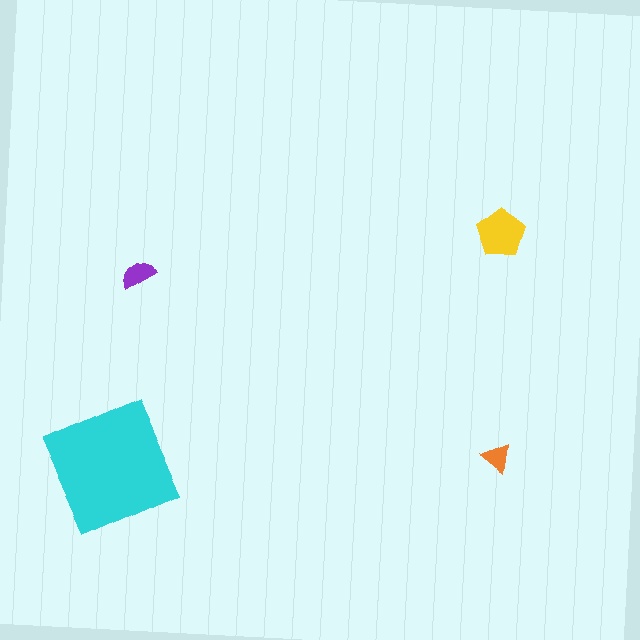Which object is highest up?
The yellow pentagon is topmost.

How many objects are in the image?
There are 4 objects in the image.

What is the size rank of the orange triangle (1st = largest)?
4th.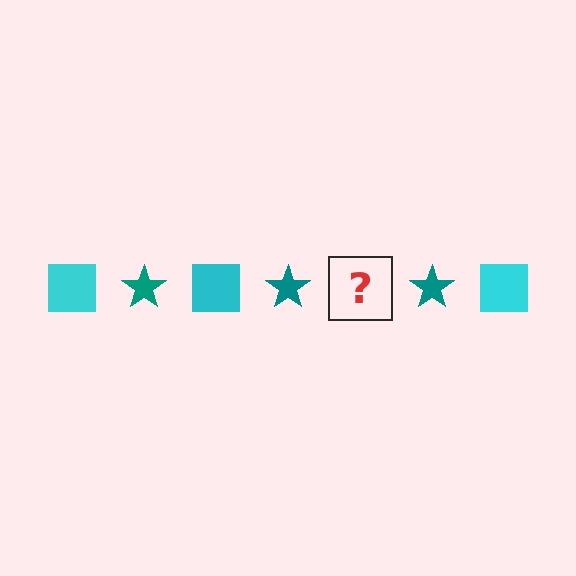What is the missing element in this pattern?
The missing element is a cyan square.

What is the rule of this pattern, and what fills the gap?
The rule is that the pattern alternates between cyan square and teal star. The gap should be filled with a cyan square.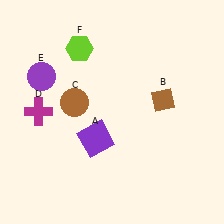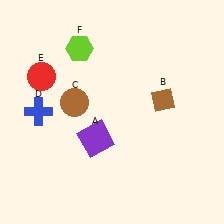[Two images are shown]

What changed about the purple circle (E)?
In Image 1, E is purple. In Image 2, it changed to red.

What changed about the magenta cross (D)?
In Image 1, D is magenta. In Image 2, it changed to blue.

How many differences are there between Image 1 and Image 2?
There are 2 differences between the two images.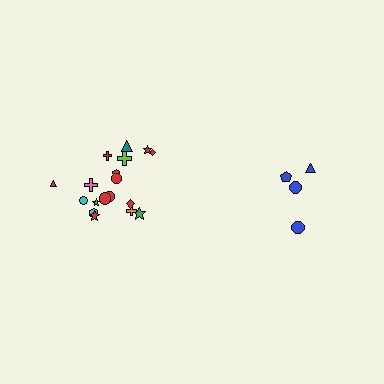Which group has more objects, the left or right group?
The left group.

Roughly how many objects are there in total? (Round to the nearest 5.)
Roughly 20 objects in total.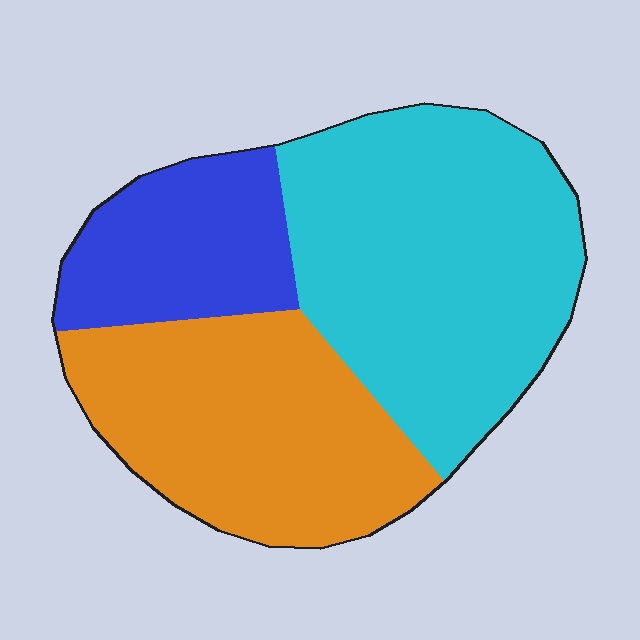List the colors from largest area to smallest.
From largest to smallest: cyan, orange, blue.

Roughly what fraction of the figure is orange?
Orange takes up between a quarter and a half of the figure.